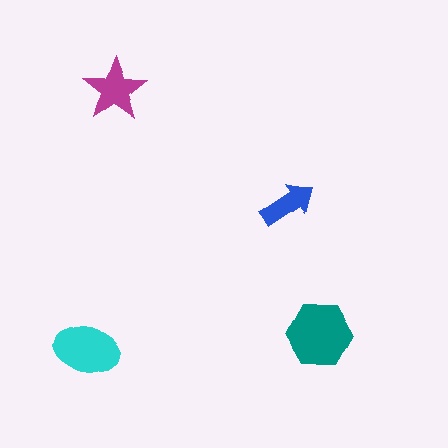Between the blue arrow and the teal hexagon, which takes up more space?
The teal hexagon.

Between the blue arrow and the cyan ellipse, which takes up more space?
The cyan ellipse.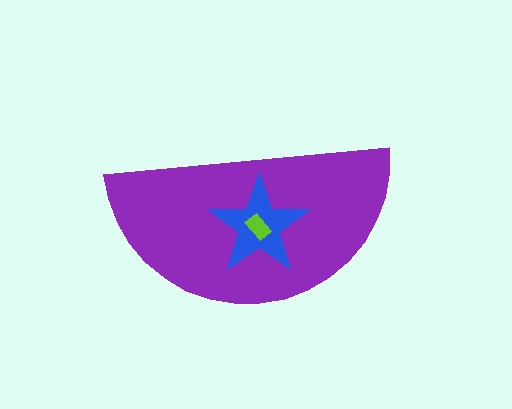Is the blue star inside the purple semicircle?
Yes.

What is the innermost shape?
The lime rectangle.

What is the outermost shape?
The purple semicircle.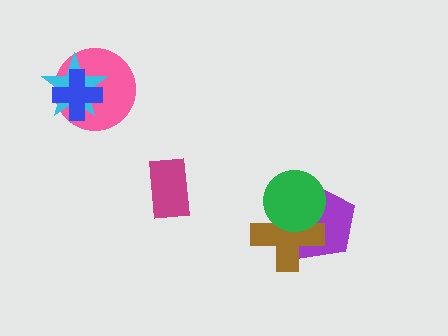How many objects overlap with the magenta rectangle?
0 objects overlap with the magenta rectangle.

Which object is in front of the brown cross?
The green circle is in front of the brown cross.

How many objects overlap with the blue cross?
2 objects overlap with the blue cross.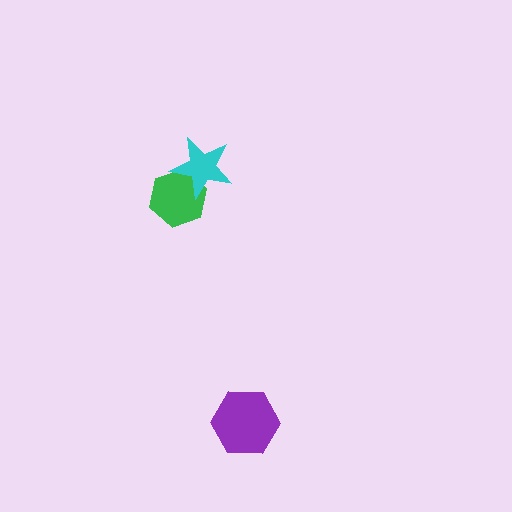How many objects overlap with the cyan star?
1 object overlaps with the cyan star.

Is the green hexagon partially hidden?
Yes, it is partially covered by another shape.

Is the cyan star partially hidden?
No, no other shape covers it.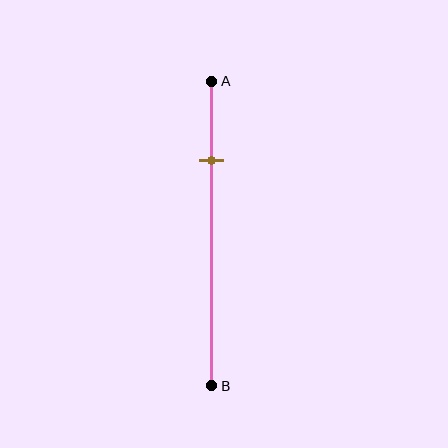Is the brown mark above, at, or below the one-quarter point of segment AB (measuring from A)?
The brown mark is approximately at the one-quarter point of segment AB.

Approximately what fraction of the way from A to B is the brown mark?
The brown mark is approximately 25% of the way from A to B.